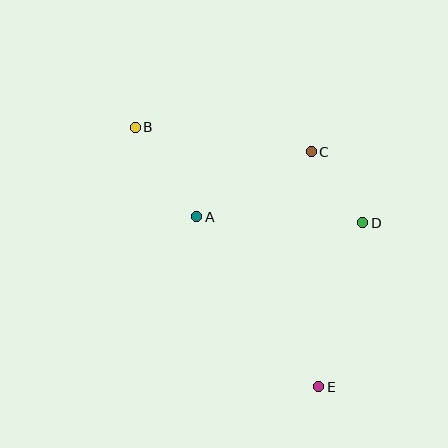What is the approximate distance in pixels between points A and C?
The distance between A and C is approximately 131 pixels.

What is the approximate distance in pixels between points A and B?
The distance between A and B is approximately 109 pixels.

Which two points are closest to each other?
Points C and D are closest to each other.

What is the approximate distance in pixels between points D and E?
The distance between D and E is approximately 170 pixels.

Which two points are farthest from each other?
Points B and E are farthest from each other.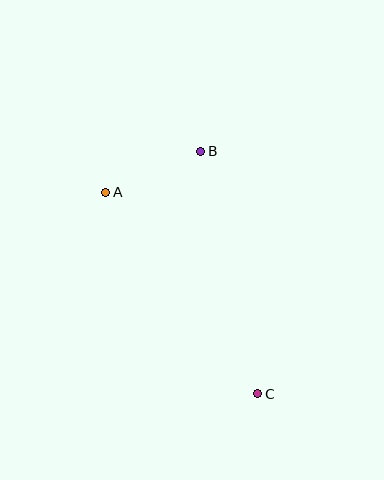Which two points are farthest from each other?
Points A and C are farthest from each other.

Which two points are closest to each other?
Points A and B are closest to each other.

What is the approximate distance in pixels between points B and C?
The distance between B and C is approximately 249 pixels.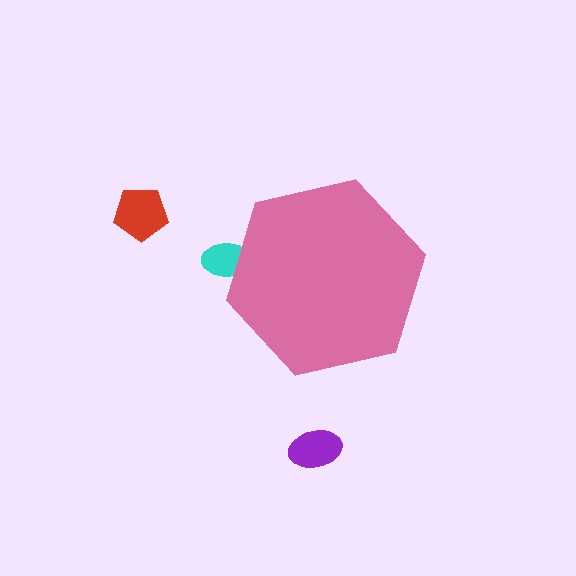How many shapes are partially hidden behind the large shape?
1 shape is partially hidden.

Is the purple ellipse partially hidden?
No, the purple ellipse is fully visible.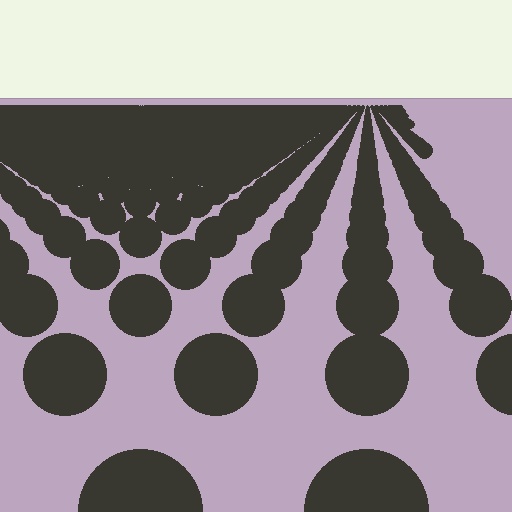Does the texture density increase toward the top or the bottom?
Density increases toward the top.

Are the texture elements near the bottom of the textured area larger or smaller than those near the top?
Larger. Near the bottom, elements are closer to the viewer and appear at a bigger on-screen size.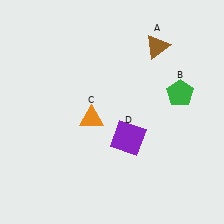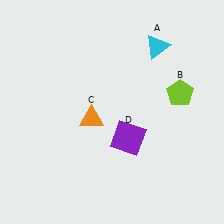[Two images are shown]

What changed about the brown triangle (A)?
In Image 1, A is brown. In Image 2, it changed to cyan.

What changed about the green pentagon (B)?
In Image 1, B is green. In Image 2, it changed to lime.